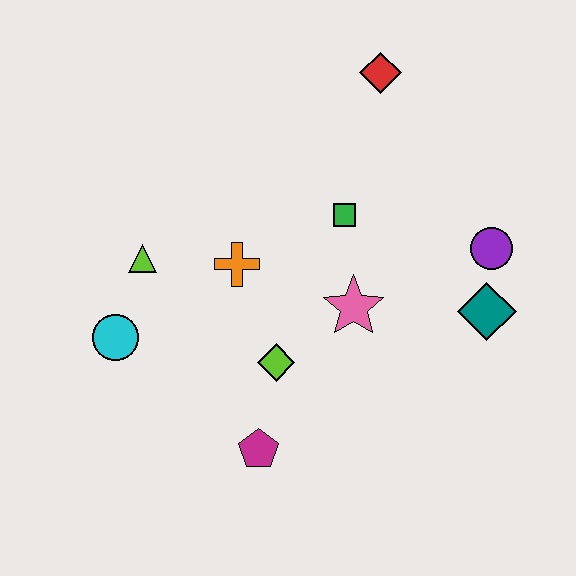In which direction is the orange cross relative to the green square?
The orange cross is to the left of the green square.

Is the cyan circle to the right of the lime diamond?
No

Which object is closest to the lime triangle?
The cyan circle is closest to the lime triangle.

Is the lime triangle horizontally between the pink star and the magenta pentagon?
No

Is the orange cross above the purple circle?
No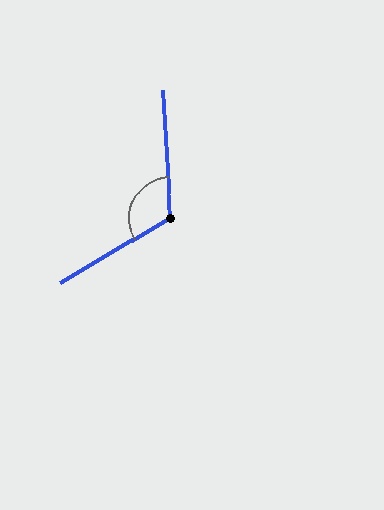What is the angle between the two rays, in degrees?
Approximately 118 degrees.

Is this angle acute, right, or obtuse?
It is obtuse.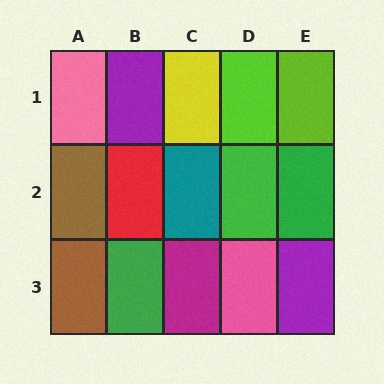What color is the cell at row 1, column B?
Purple.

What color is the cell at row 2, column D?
Green.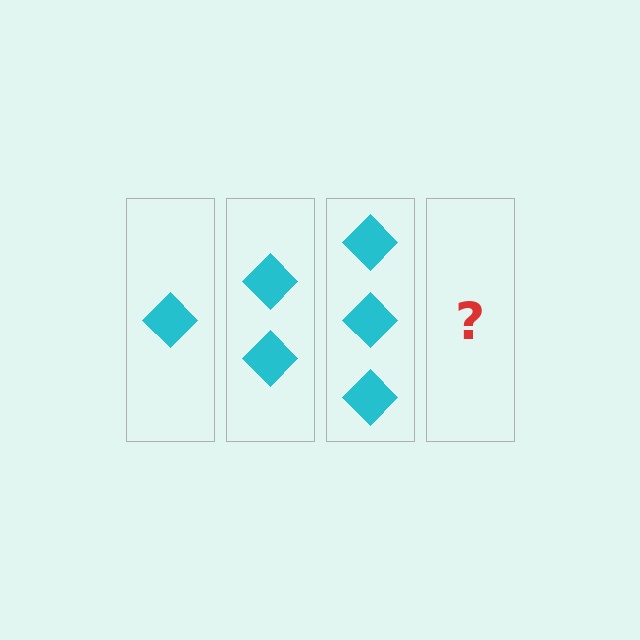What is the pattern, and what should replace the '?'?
The pattern is that each step adds one more diamond. The '?' should be 4 diamonds.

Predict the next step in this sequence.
The next step is 4 diamonds.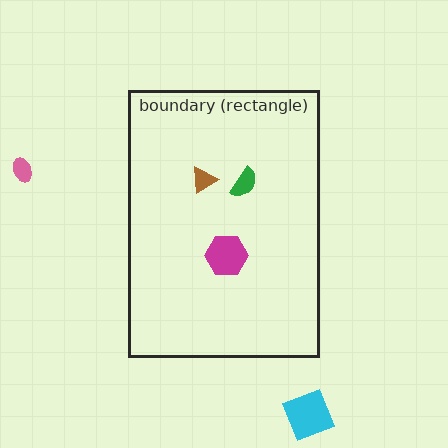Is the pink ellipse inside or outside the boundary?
Outside.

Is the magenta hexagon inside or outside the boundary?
Inside.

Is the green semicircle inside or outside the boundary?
Inside.